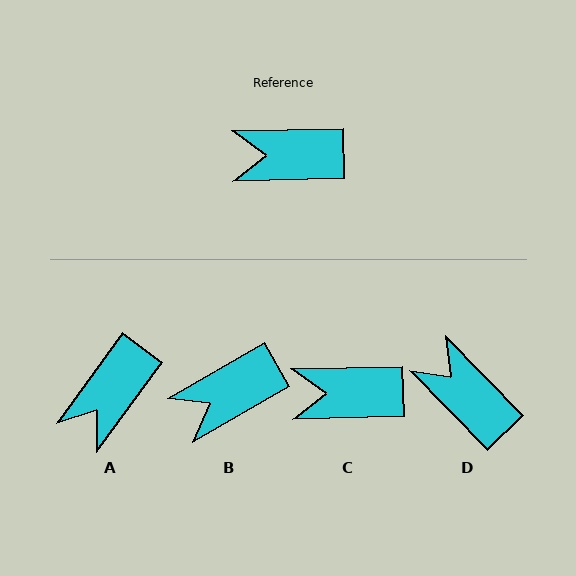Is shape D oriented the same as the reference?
No, it is off by about 47 degrees.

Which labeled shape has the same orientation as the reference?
C.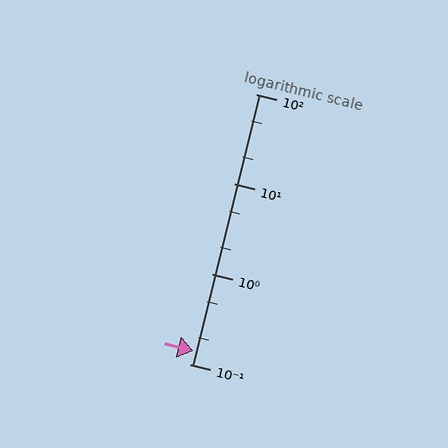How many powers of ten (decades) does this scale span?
The scale spans 3 decades, from 0.1 to 100.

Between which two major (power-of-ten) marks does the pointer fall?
The pointer is between 0.1 and 1.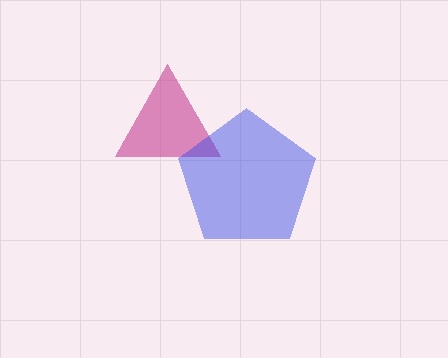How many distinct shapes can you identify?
There are 2 distinct shapes: a magenta triangle, a blue pentagon.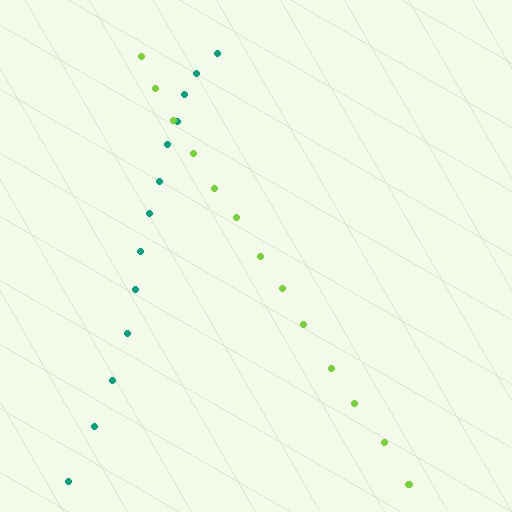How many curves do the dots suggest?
There are 2 distinct paths.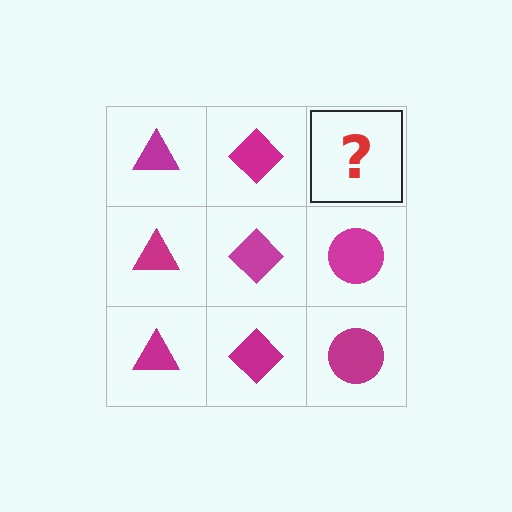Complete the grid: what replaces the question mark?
The question mark should be replaced with a magenta circle.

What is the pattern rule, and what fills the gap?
The rule is that each column has a consistent shape. The gap should be filled with a magenta circle.